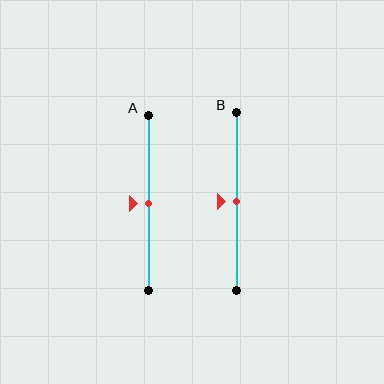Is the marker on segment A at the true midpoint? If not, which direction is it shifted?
Yes, the marker on segment A is at the true midpoint.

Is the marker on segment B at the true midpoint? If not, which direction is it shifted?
Yes, the marker on segment B is at the true midpoint.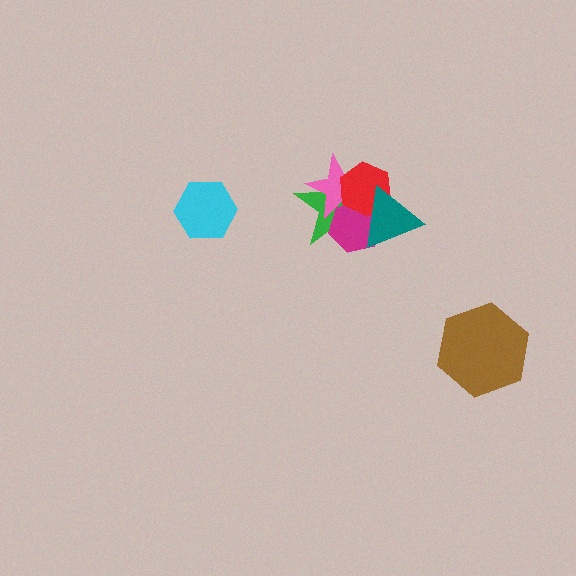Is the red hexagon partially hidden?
Yes, it is partially covered by another shape.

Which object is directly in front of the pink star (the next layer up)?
The red hexagon is directly in front of the pink star.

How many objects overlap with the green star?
4 objects overlap with the green star.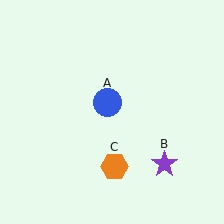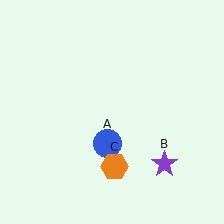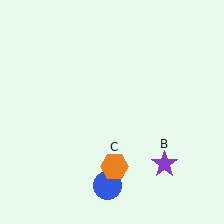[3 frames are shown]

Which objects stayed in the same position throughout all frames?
Purple star (object B) and orange hexagon (object C) remained stationary.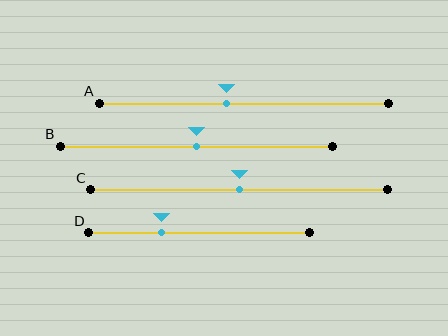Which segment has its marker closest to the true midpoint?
Segment B has its marker closest to the true midpoint.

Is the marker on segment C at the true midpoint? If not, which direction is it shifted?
Yes, the marker on segment C is at the true midpoint.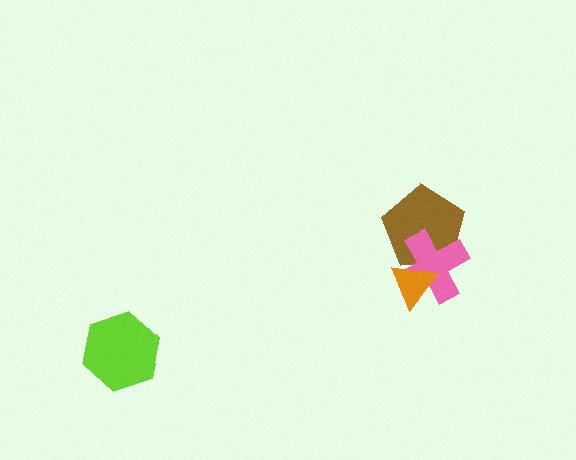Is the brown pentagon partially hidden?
Yes, it is partially covered by another shape.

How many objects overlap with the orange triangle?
2 objects overlap with the orange triangle.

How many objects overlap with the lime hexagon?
0 objects overlap with the lime hexagon.